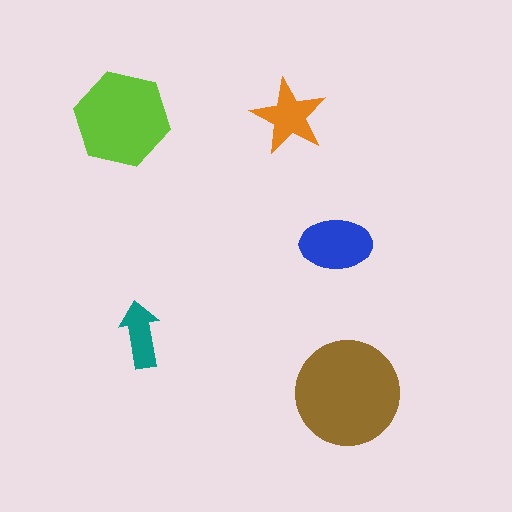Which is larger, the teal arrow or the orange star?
The orange star.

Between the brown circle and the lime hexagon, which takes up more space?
The brown circle.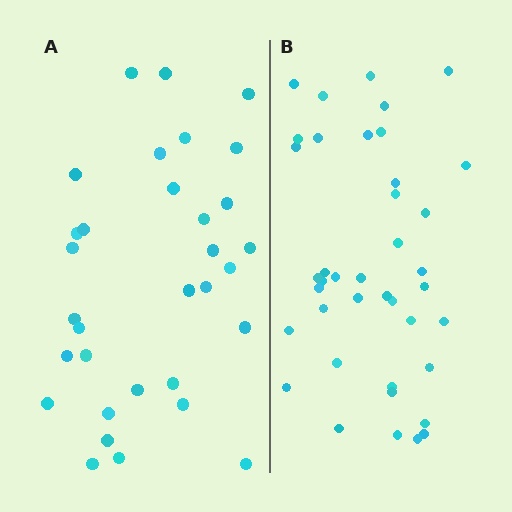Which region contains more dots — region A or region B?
Region B (the right region) has more dots.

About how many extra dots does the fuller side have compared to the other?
Region B has roughly 8 or so more dots than region A.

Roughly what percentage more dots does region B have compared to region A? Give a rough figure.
About 25% more.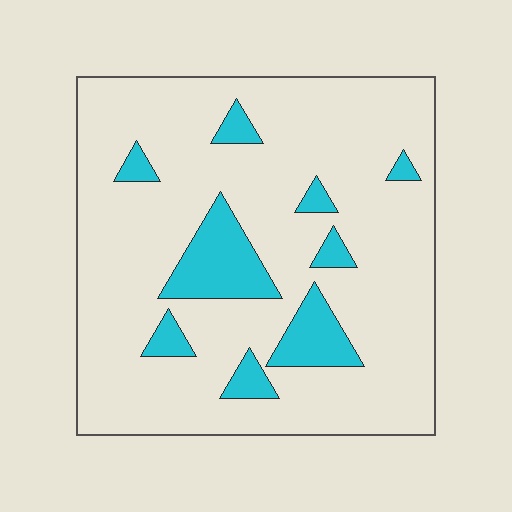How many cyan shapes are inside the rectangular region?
9.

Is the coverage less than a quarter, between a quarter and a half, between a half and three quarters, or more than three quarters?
Less than a quarter.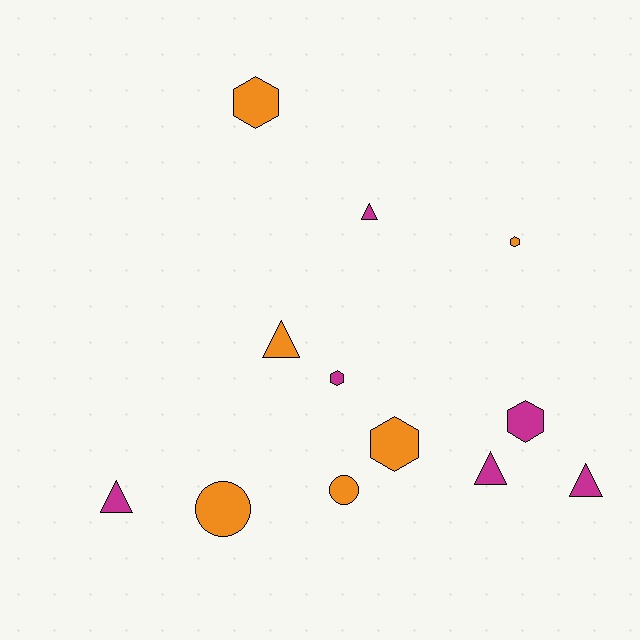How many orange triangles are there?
There is 1 orange triangle.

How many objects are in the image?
There are 12 objects.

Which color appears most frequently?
Magenta, with 6 objects.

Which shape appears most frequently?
Hexagon, with 5 objects.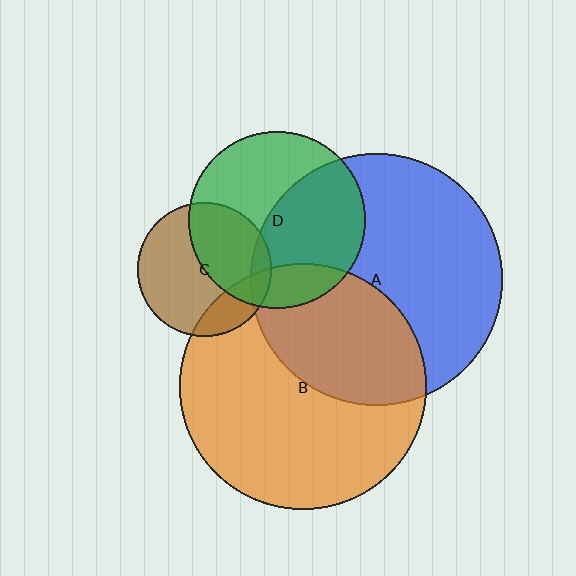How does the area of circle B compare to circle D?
Approximately 1.9 times.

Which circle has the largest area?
Circle A (blue).